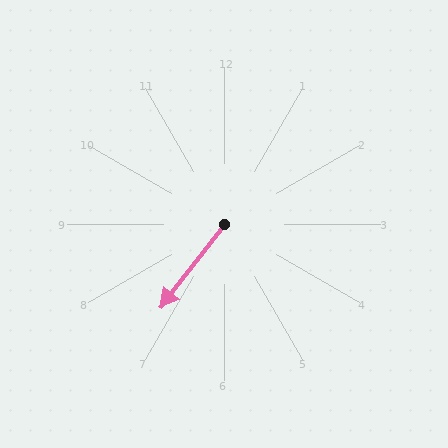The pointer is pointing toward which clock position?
Roughly 7 o'clock.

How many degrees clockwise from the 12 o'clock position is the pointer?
Approximately 217 degrees.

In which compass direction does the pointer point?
Southwest.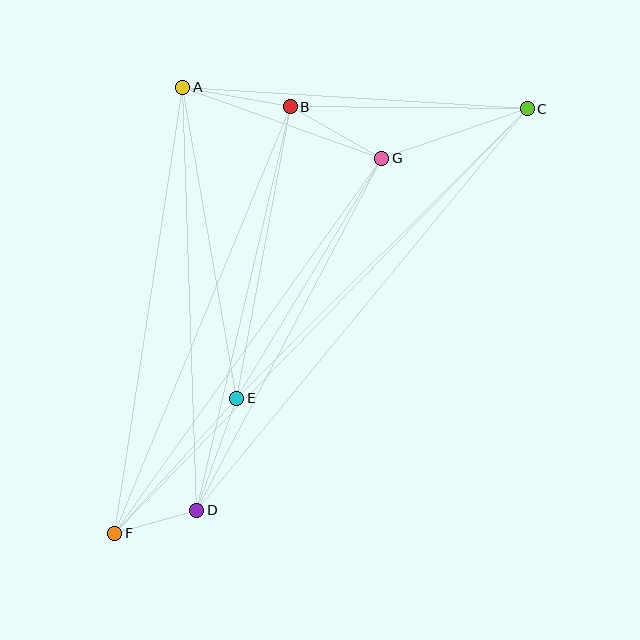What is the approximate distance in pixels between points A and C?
The distance between A and C is approximately 345 pixels.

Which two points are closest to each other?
Points D and F are closest to each other.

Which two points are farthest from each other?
Points C and F are farthest from each other.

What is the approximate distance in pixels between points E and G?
The distance between E and G is approximately 280 pixels.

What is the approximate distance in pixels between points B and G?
The distance between B and G is approximately 105 pixels.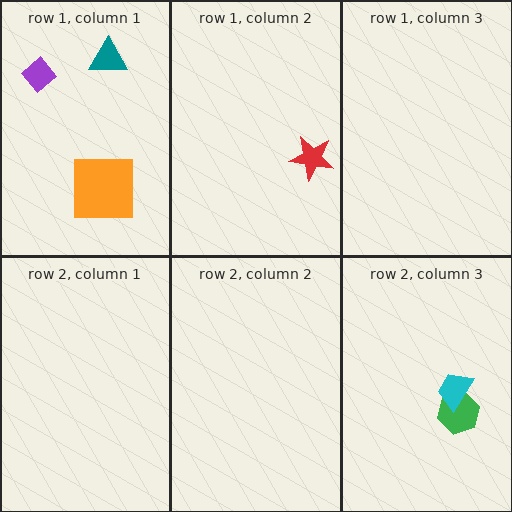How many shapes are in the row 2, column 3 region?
2.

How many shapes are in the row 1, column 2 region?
1.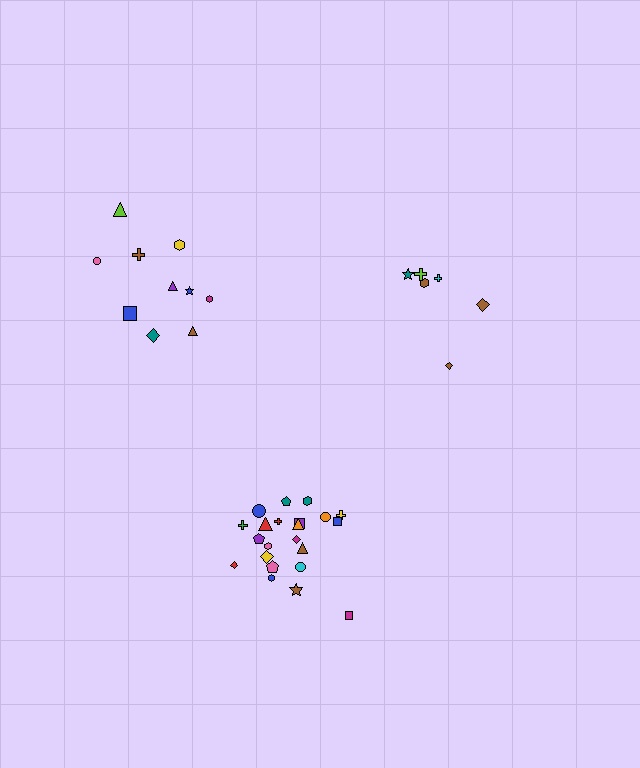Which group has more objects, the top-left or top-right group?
The top-left group.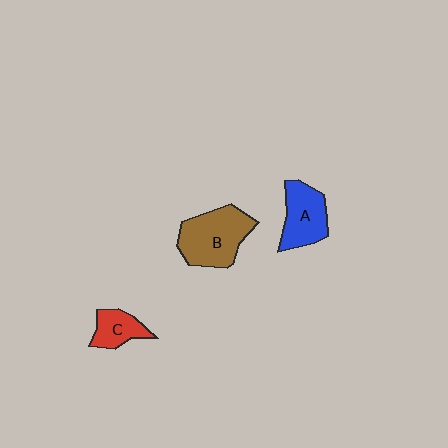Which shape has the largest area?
Shape B (brown).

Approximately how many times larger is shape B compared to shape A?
Approximately 1.3 times.